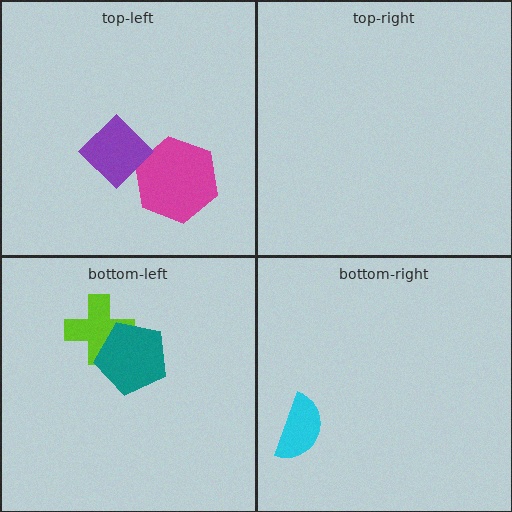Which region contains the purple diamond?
The top-left region.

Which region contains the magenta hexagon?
The top-left region.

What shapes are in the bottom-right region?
The cyan semicircle.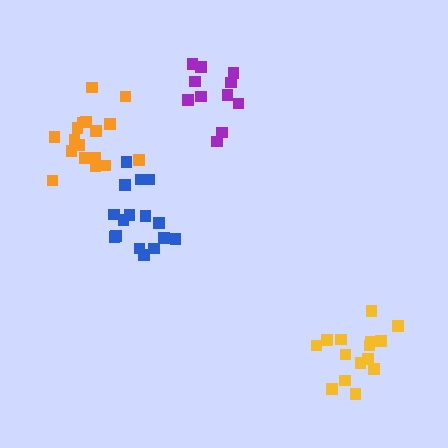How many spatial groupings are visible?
There are 4 spatial groupings.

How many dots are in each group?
Group 1: 16 dots, Group 2: 11 dots, Group 3: 17 dots, Group 4: 15 dots (59 total).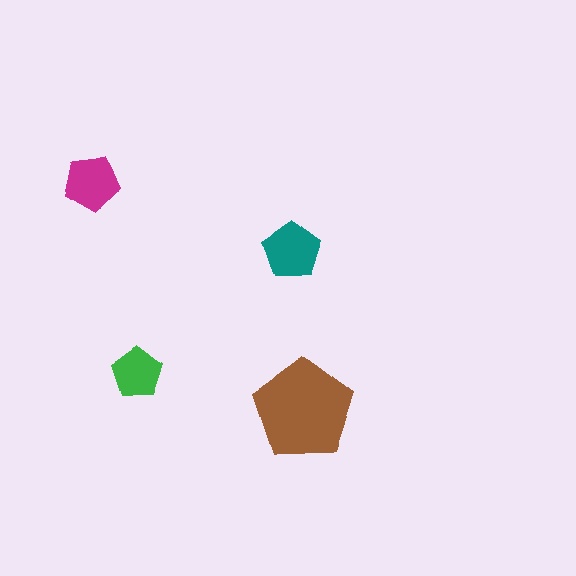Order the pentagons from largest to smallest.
the brown one, the teal one, the magenta one, the green one.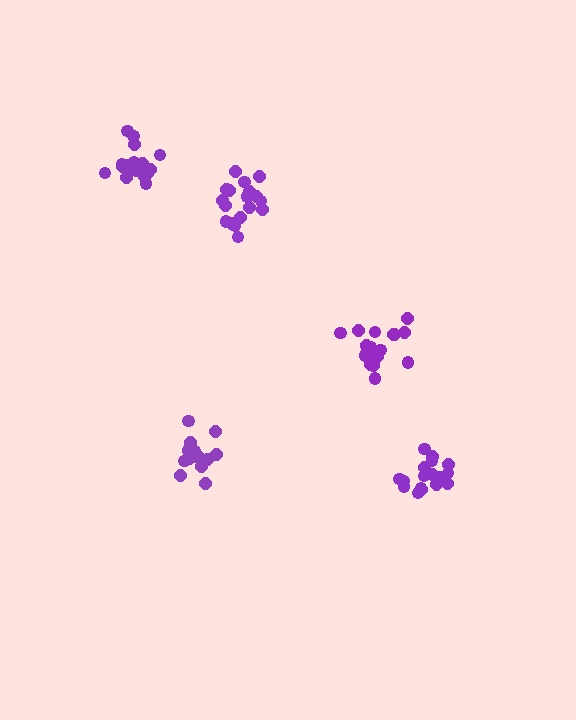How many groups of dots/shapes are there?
There are 5 groups.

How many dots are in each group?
Group 1: 20 dots, Group 2: 20 dots, Group 3: 16 dots, Group 4: 18 dots, Group 5: 17 dots (91 total).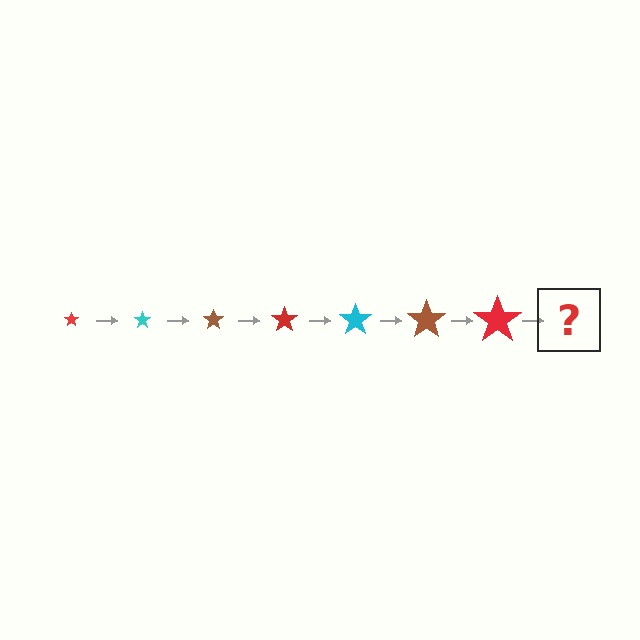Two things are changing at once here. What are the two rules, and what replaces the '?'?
The two rules are that the star grows larger each step and the color cycles through red, cyan, and brown. The '?' should be a cyan star, larger than the previous one.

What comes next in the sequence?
The next element should be a cyan star, larger than the previous one.